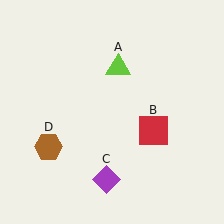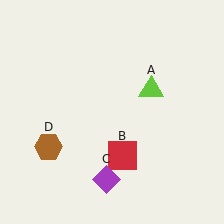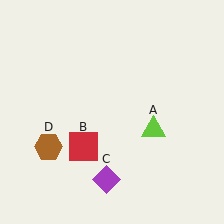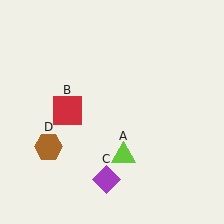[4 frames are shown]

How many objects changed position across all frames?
2 objects changed position: lime triangle (object A), red square (object B).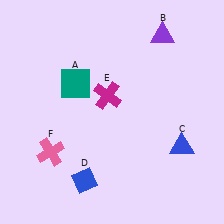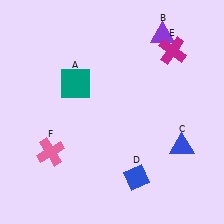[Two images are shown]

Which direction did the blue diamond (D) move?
The blue diamond (D) moved right.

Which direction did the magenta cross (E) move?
The magenta cross (E) moved right.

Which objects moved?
The objects that moved are: the blue diamond (D), the magenta cross (E).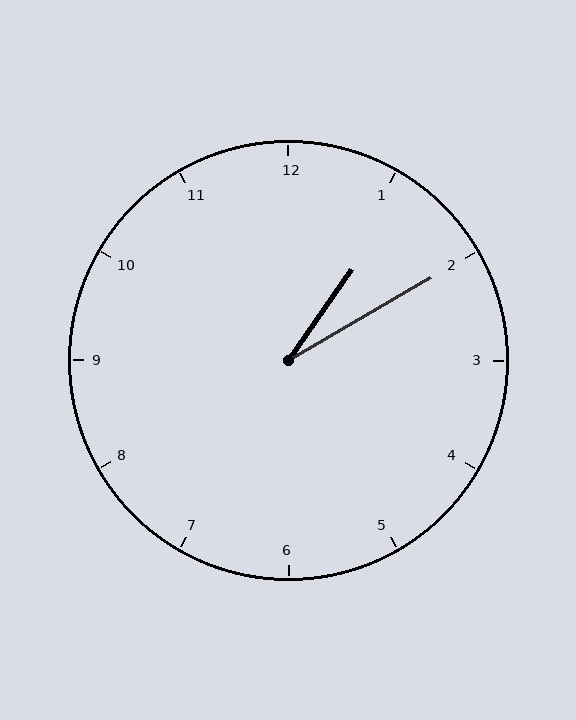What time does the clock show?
1:10.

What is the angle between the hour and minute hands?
Approximately 25 degrees.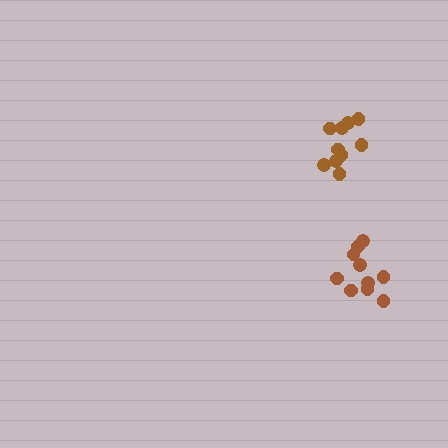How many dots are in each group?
Group 1: 10 dots, Group 2: 10 dots (20 total).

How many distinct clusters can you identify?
There are 2 distinct clusters.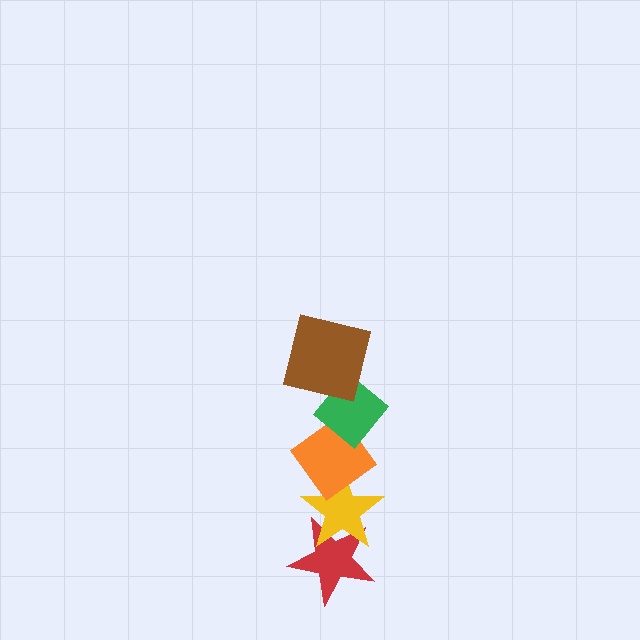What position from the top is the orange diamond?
The orange diamond is 3rd from the top.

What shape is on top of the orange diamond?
The green diamond is on top of the orange diamond.